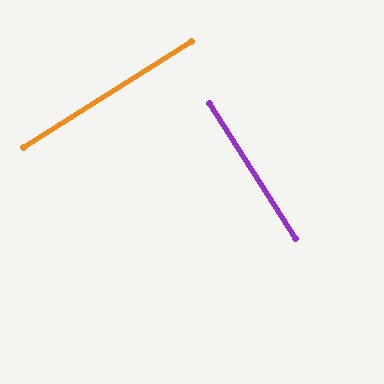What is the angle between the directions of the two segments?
Approximately 90 degrees.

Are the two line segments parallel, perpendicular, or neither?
Perpendicular — they meet at approximately 90°.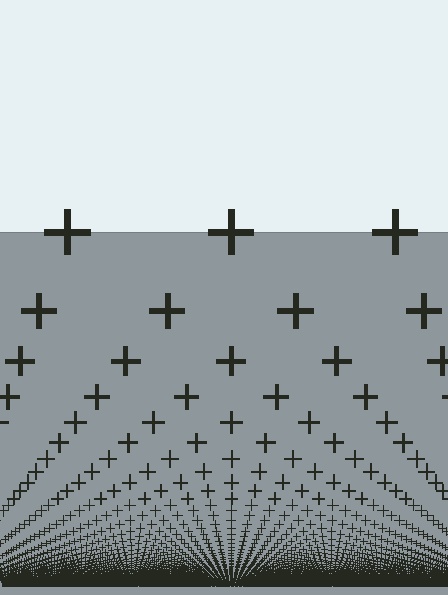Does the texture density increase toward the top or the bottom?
Density increases toward the bottom.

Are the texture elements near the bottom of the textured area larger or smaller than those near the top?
Smaller. The gradient is inverted — elements near the bottom are smaller and denser.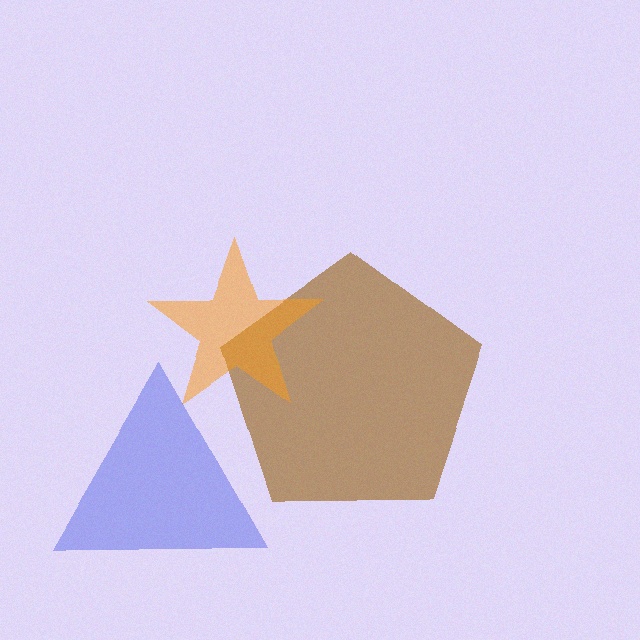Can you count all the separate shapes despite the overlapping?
Yes, there are 3 separate shapes.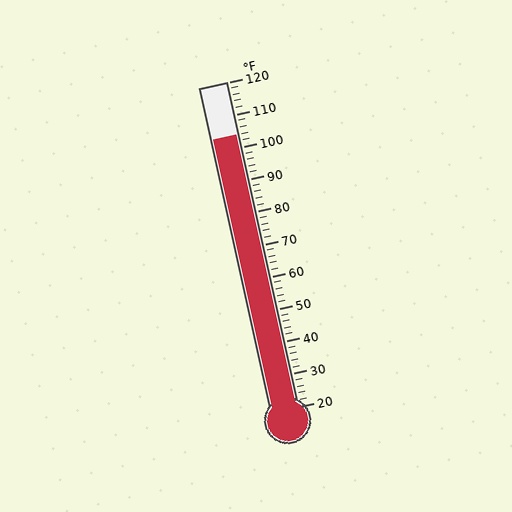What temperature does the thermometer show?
The thermometer shows approximately 104°F.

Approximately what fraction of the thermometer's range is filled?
The thermometer is filled to approximately 85% of its range.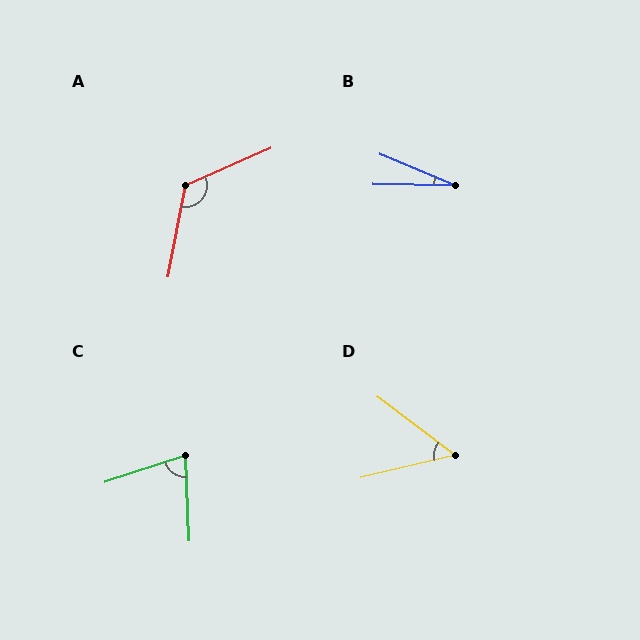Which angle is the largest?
A, at approximately 124 degrees.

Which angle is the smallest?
B, at approximately 22 degrees.